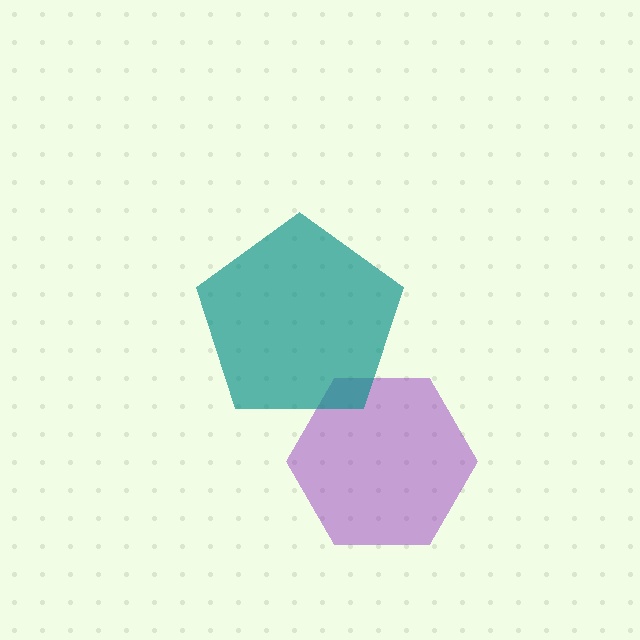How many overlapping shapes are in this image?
There are 2 overlapping shapes in the image.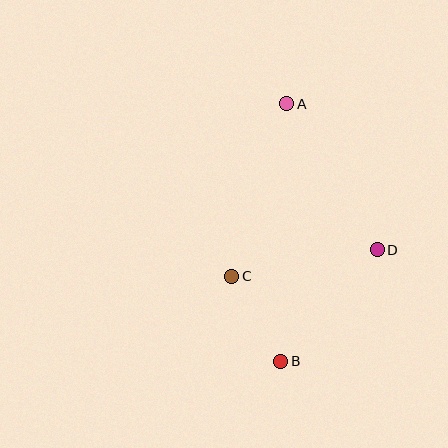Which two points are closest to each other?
Points B and C are closest to each other.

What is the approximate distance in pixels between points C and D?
The distance between C and D is approximately 148 pixels.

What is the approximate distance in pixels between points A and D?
The distance between A and D is approximately 172 pixels.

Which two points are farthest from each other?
Points A and B are farthest from each other.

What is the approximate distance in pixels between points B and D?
The distance between B and D is approximately 147 pixels.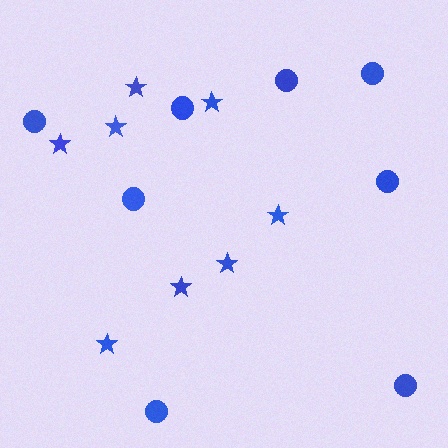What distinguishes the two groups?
There are 2 groups: one group of circles (8) and one group of stars (8).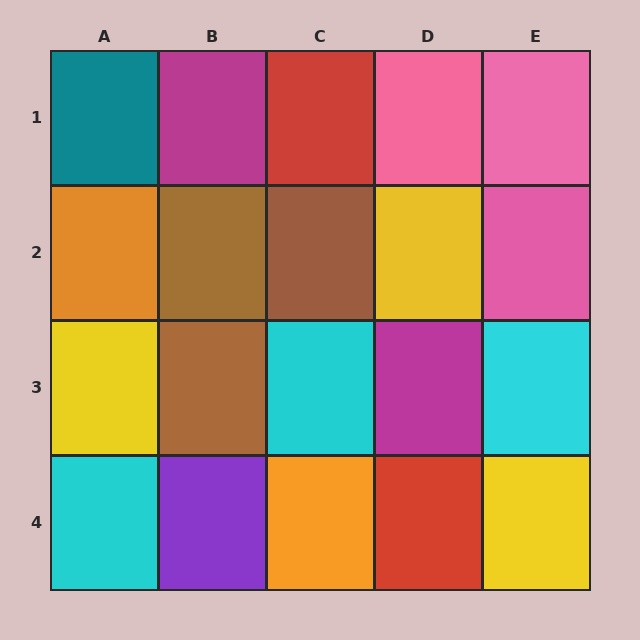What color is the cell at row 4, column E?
Yellow.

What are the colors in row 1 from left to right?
Teal, magenta, red, pink, pink.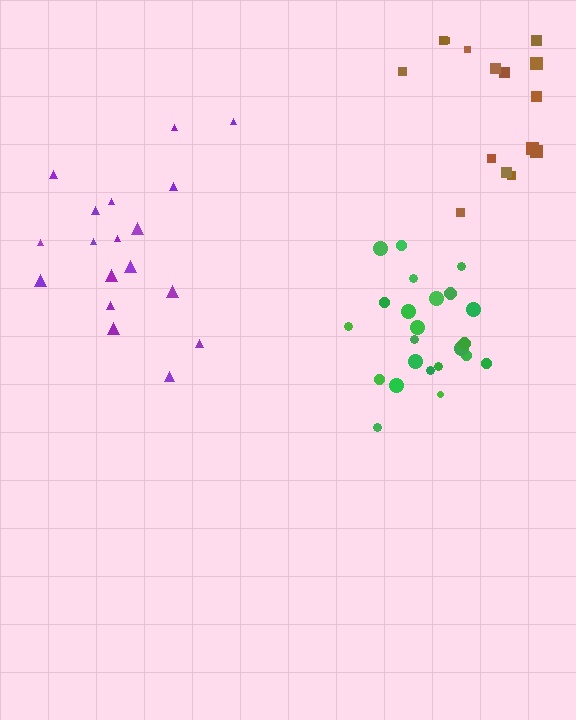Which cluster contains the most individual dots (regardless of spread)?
Green (23).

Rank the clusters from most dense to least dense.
green, brown, purple.